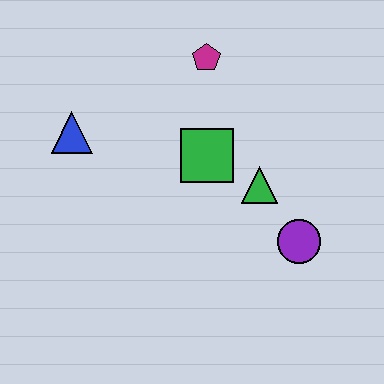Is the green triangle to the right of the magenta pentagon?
Yes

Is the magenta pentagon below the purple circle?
No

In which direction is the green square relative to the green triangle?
The green square is to the left of the green triangle.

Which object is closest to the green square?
The green triangle is closest to the green square.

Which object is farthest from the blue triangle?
The purple circle is farthest from the blue triangle.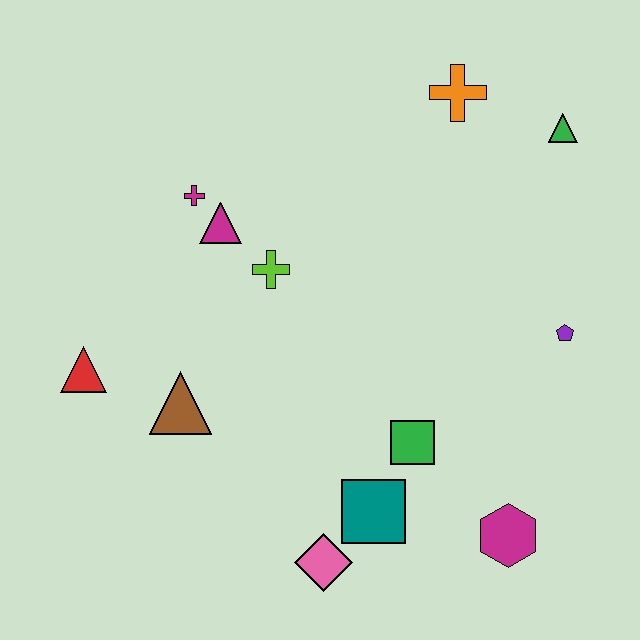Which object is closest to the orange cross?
The green triangle is closest to the orange cross.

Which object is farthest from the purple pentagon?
The red triangle is farthest from the purple pentagon.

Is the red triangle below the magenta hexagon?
No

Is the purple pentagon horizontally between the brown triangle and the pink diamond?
No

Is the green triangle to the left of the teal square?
No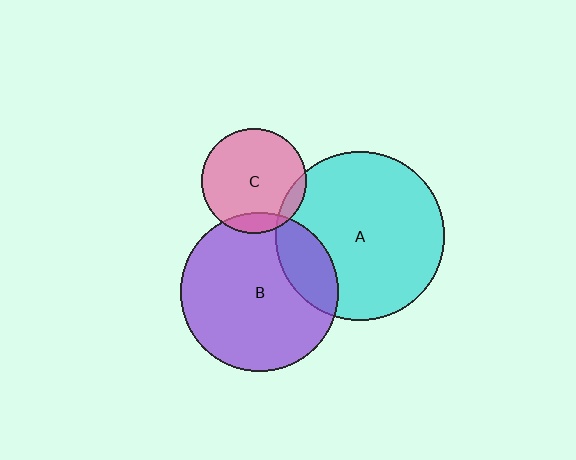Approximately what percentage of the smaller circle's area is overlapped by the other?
Approximately 20%.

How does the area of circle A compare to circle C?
Approximately 2.6 times.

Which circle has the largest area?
Circle A (cyan).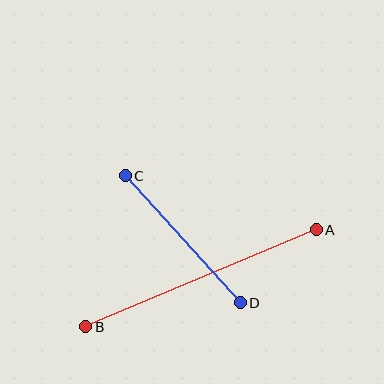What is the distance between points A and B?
The distance is approximately 250 pixels.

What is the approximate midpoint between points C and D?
The midpoint is at approximately (183, 239) pixels.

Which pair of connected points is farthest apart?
Points A and B are farthest apart.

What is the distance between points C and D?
The distance is approximately 171 pixels.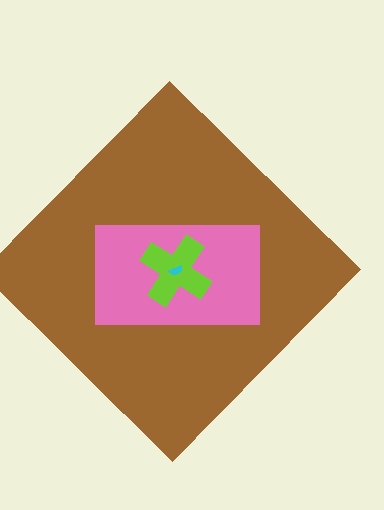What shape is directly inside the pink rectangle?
The lime cross.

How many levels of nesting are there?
4.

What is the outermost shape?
The brown diamond.